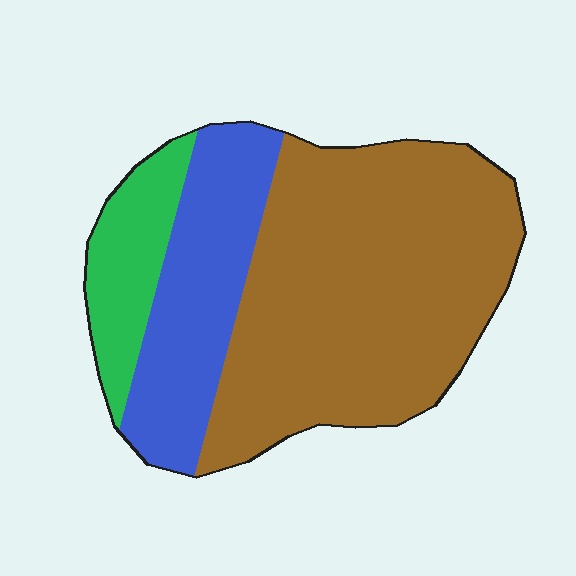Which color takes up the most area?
Brown, at roughly 60%.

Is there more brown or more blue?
Brown.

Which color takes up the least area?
Green, at roughly 15%.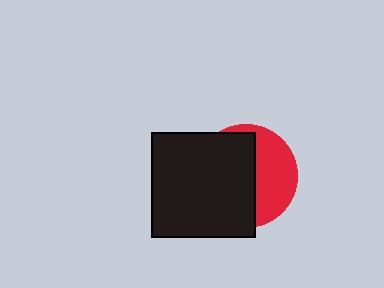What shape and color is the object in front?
The object in front is a black square.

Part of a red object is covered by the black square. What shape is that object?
It is a circle.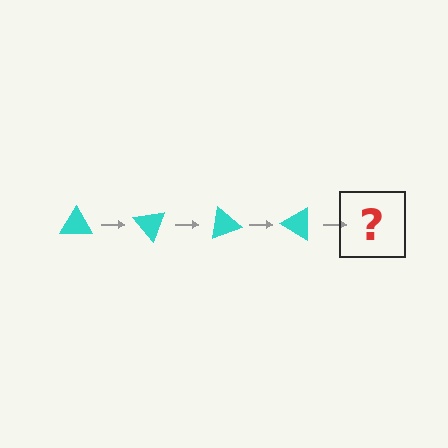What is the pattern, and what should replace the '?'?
The pattern is that the triangle rotates 50 degrees each step. The '?' should be a cyan triangle rotated 200 degrees.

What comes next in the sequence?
The next element should be a cyan triangle rotated 200 degrees.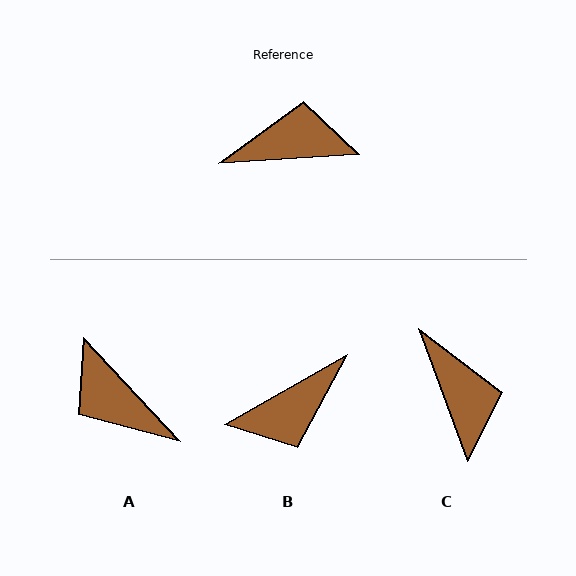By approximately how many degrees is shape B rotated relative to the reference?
Approximately 154 degrees clockwise.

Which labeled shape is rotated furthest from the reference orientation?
B, about 154 degrees away.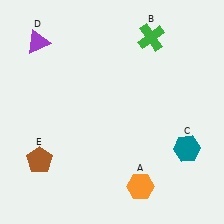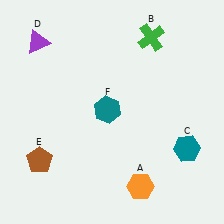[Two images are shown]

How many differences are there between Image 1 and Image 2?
There is 1 difference between the two images.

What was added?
A teal hexagon (F) was added in Image 2.